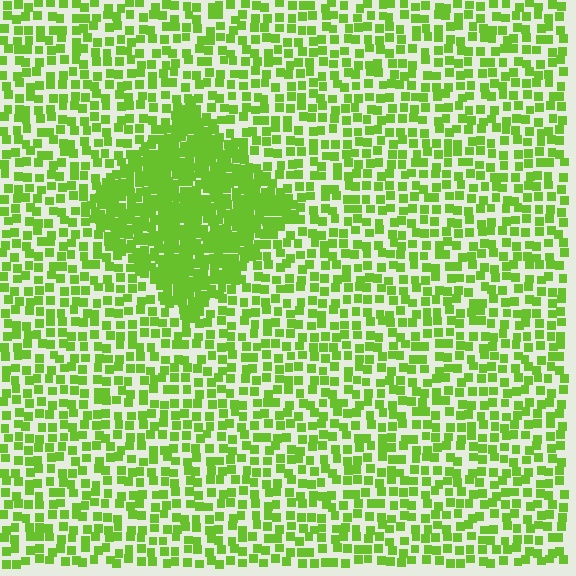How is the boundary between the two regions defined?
The boundary is defined by a change in element density (approximately 2.3x ratio). All elements are the same color, size, and shape.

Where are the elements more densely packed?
The elements are more densely packed inside the diamond boundary.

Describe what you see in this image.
The image contains small lime elements arranged at two different densities. A diamond-shaped region is visible where the elements are more densely packed than the surrounding area.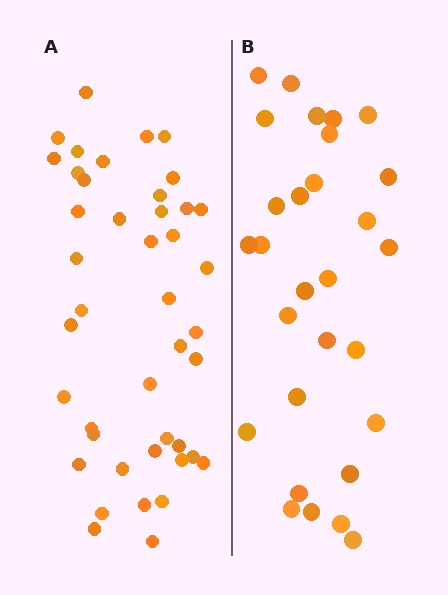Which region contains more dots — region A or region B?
Region A (the left region) has more dots.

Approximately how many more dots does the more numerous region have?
Region A has approximately 15 more dots than region B.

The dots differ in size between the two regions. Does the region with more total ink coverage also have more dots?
No. Region B has more total ink coverage because its dots are larger, but region A actually contains more individual dots. Total area can be misleading — the number of items is what matters here.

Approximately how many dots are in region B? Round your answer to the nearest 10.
About 30 dots. (The exact count is 29, which rounds to 30.)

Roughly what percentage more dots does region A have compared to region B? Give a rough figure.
About 50% more.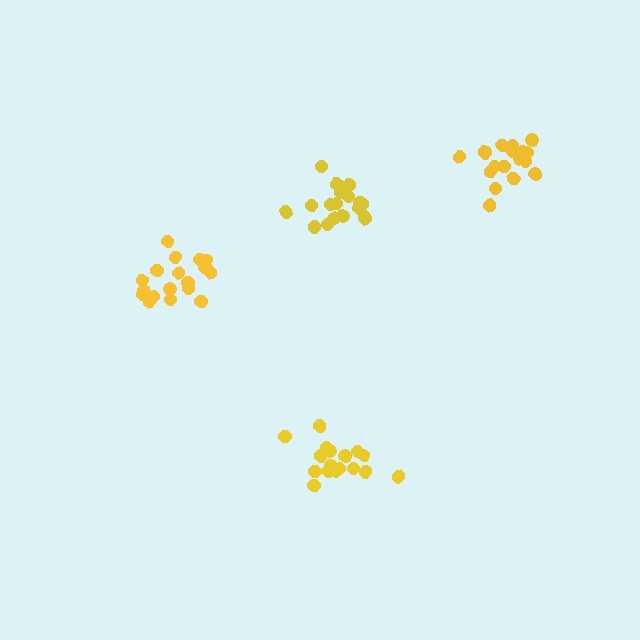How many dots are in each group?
Group 1: 17 dots, Group 2: 18 dots, Group 3: 19 dots, Group 4: 18 dots (72 total).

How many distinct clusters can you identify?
There are 4 distinct clusters.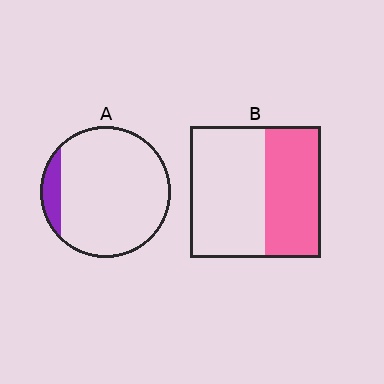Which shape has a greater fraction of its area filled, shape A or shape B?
Shape B.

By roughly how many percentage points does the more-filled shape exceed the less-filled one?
By roughly 30 percentage points (B over A).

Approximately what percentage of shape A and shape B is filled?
A is approximately 10% and B is approximately 45%.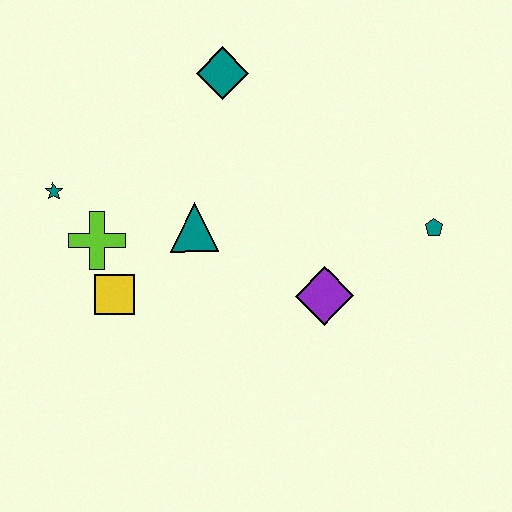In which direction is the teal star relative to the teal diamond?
The teal star is to the left of the teal diamond.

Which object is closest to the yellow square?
The lime cross is closest to the yellow square.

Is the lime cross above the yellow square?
Yes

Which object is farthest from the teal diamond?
The teal pentagon is farthest from the teal diamond.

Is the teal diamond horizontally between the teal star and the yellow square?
No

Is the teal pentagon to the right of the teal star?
Yes